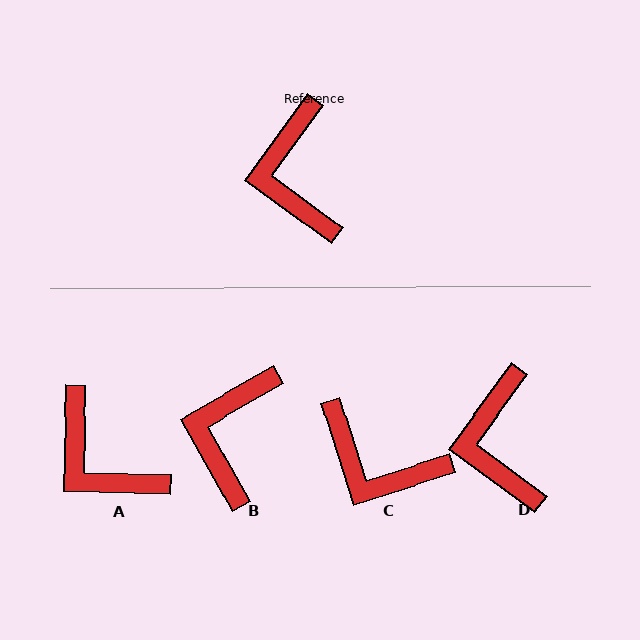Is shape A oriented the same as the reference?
No, it is off by about 35 degrees.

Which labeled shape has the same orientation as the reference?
D.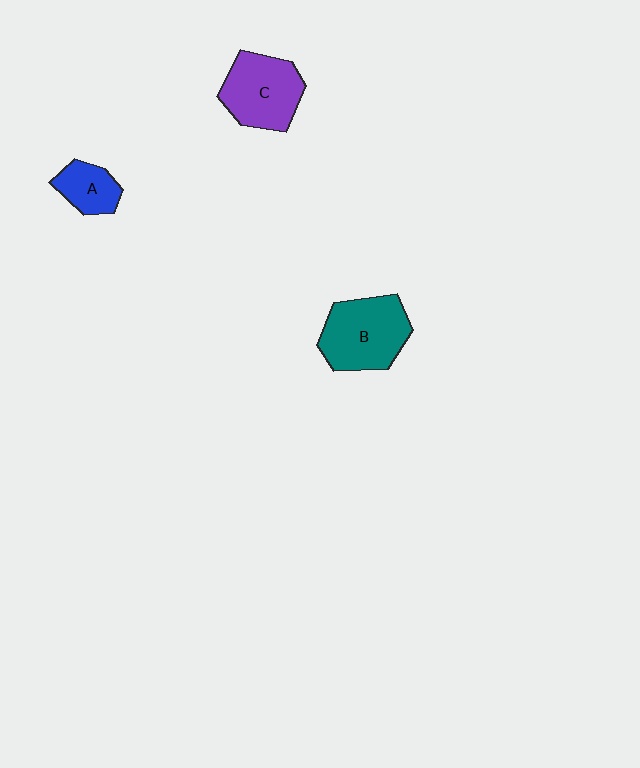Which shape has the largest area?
Shape B (teal).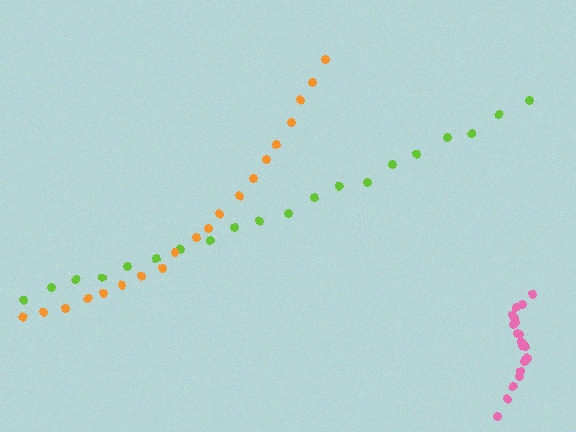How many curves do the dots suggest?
There are 3 distinct paths.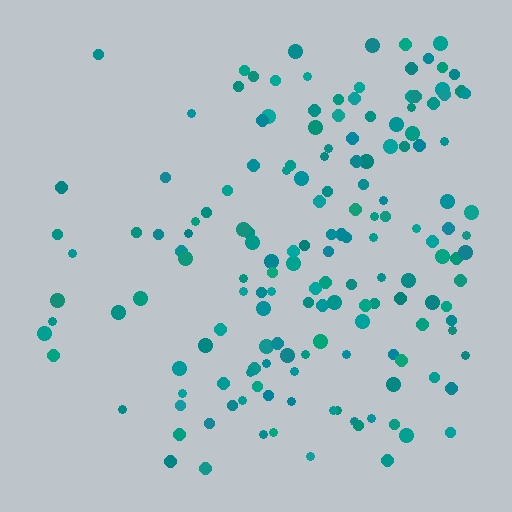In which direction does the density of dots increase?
From left to right, with the right side densest.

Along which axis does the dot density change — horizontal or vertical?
Horizontal.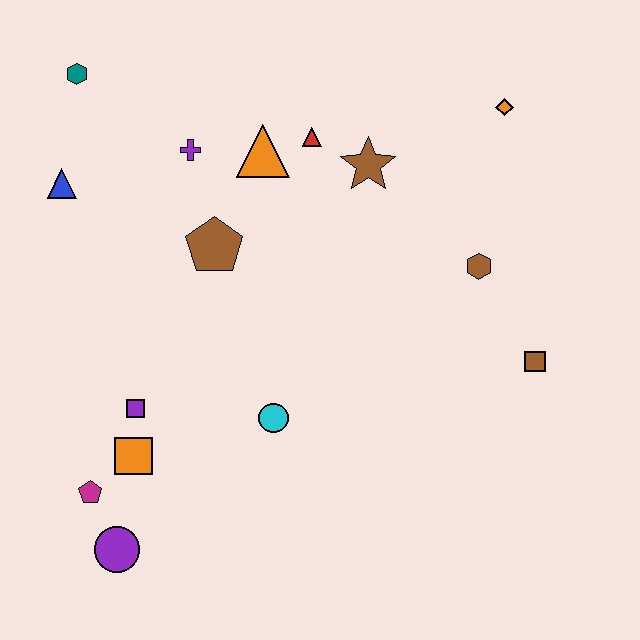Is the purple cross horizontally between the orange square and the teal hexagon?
No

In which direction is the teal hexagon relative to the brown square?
The teal hexagon is to the left of the brown square.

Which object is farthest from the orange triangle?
The purple circle is farthest from the orange triangle.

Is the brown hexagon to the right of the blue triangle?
Yes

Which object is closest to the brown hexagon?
The brown square is closest to the brown hexagon.